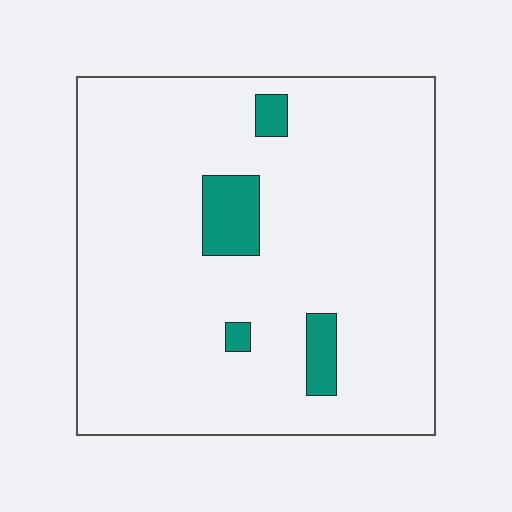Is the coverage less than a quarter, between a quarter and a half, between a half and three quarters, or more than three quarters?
Less than a quarter.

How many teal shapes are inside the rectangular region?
4.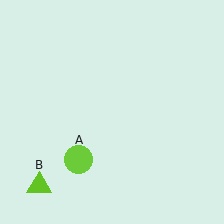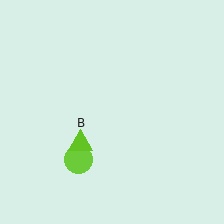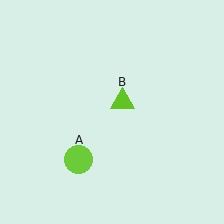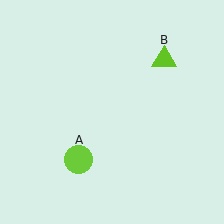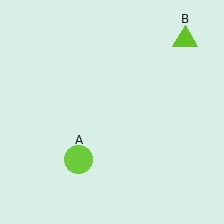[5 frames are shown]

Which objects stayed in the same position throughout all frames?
Lime circle (object A) remained stationary.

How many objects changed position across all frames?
1 object changed position: lime triangle (object B).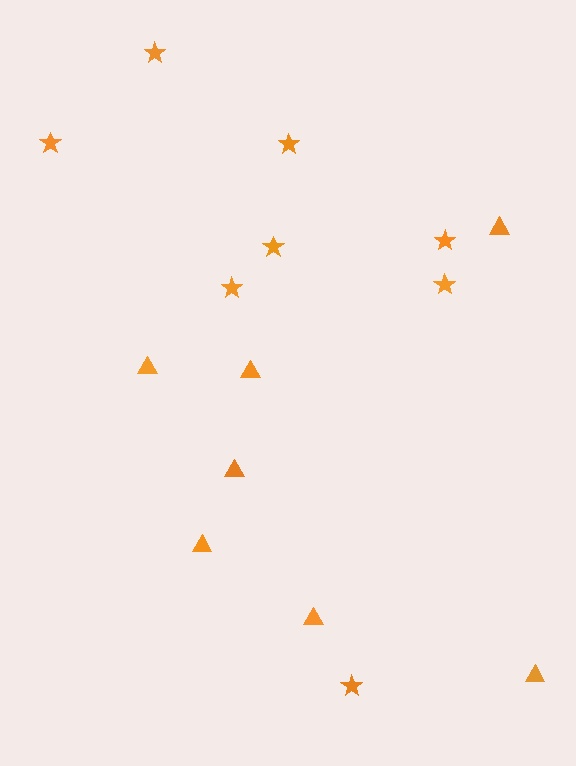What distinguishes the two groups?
There are 2 groups: one group of stars (8) and one group of triangles (7).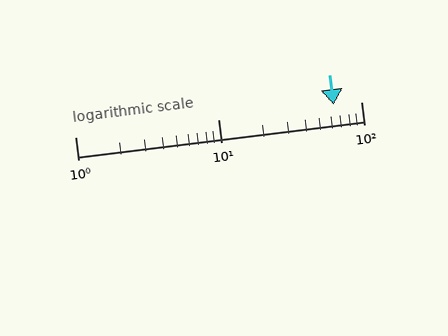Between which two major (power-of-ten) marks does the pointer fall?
The pointer is between 10 and 100.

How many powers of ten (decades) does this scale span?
The scale spans 2 decades, from 1 to 100.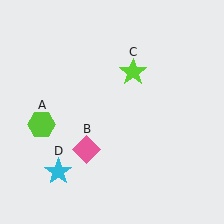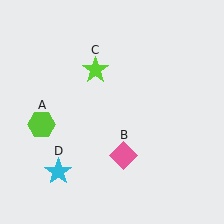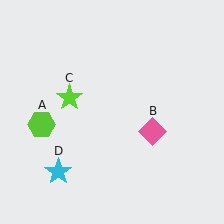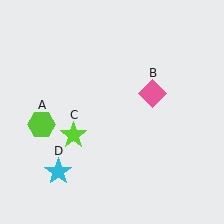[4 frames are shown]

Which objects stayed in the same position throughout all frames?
Lime hexagon (object A) and cyan star (object D) remained stationary.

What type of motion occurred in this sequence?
The pink diamond (object B), lime star (object C) rotated counterclockwise around the center of the scene.